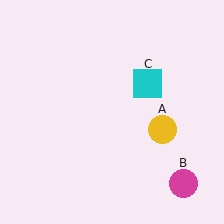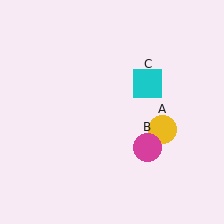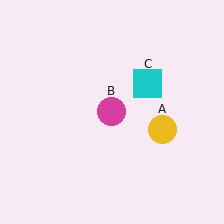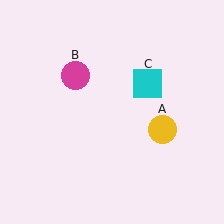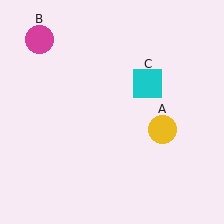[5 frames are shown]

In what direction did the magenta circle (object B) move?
The magenta circle (object B) moved up and to the left.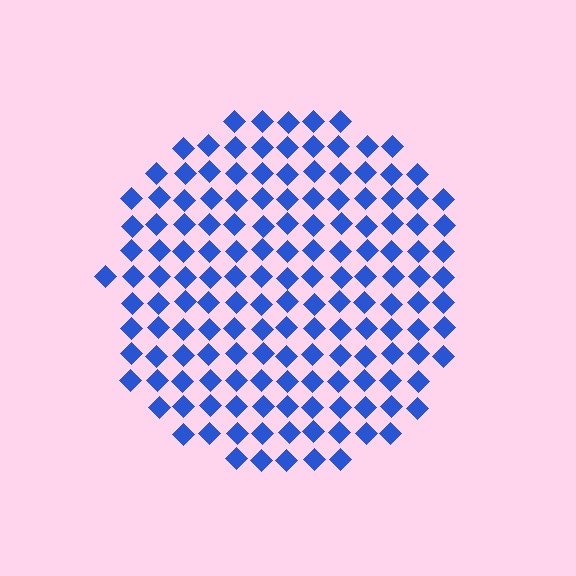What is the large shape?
The large shape is a circle.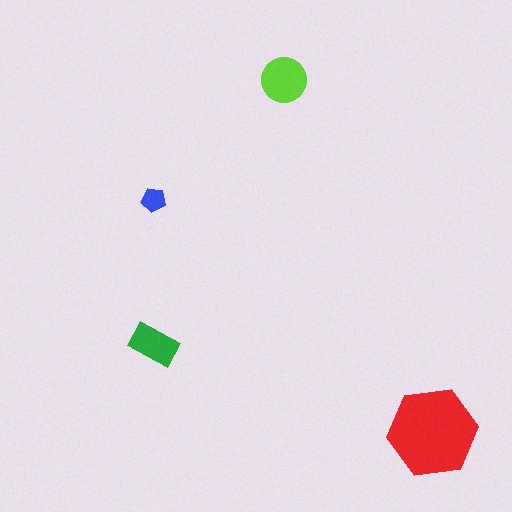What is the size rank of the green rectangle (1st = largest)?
3rd.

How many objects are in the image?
There are 4 objects in the image.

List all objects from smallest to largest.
The blue pentagon, the green rectangle, the lime circle, the red hexagon.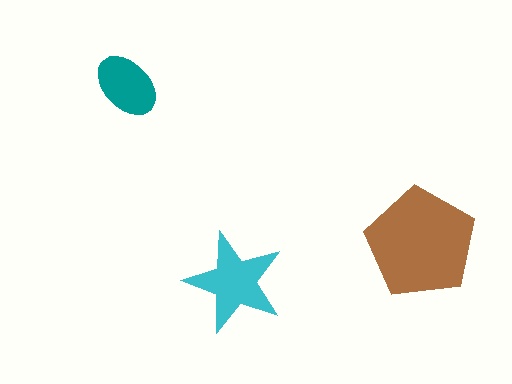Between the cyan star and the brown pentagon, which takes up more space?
The brown pentagon.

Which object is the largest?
The brown pentagon.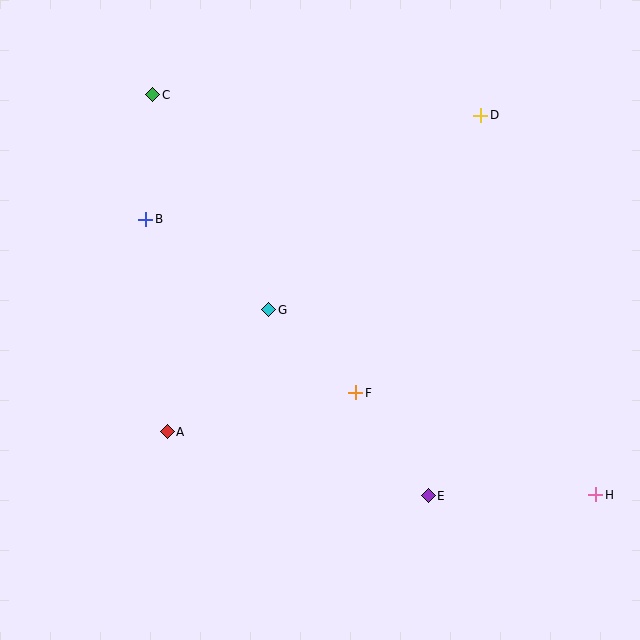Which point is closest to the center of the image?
Point G at (269, 310) is closest to the center.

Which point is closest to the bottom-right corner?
Point H is closest to the bottom-right corner.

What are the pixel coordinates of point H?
Point H is at (596, 495).